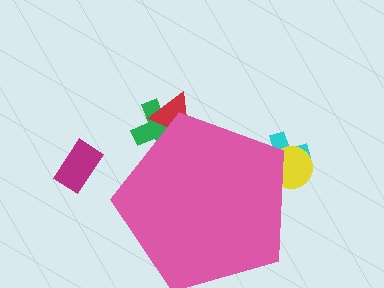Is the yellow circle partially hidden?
Yes, the yellow circle is partially hidden behind the pink pentagon.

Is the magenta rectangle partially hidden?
No, the magenta rectangle is fully visible.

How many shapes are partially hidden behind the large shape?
4 shapes are partially hidden.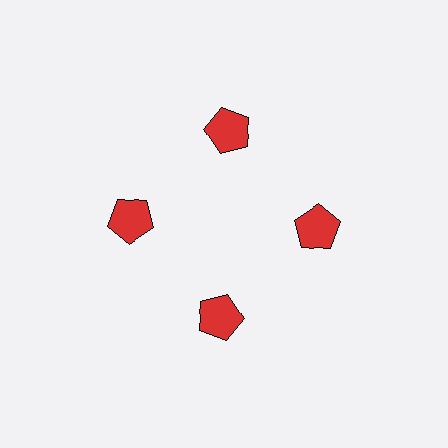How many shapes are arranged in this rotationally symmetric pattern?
There are 4 shapes, arranged in 4 groups of 1.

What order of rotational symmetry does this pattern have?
This pattern has 4-fold rotational symmetry.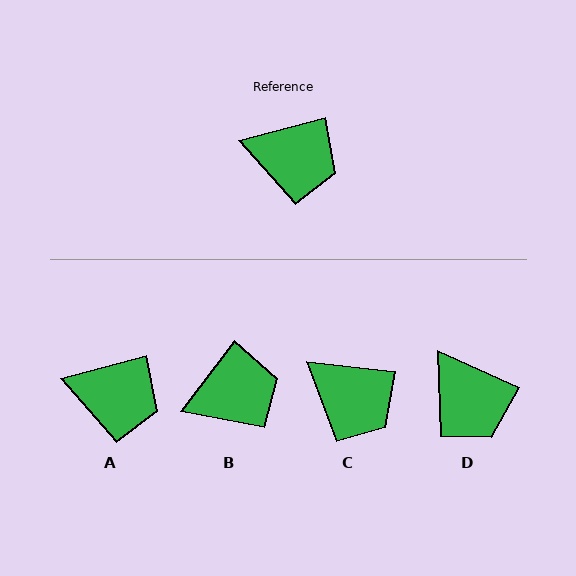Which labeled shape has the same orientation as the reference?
A.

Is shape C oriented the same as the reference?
No, it is off by about 21 degrees.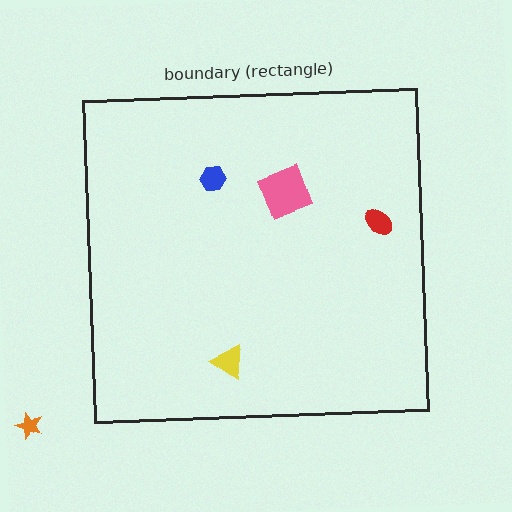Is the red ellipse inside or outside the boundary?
Inside.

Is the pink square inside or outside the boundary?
Inside.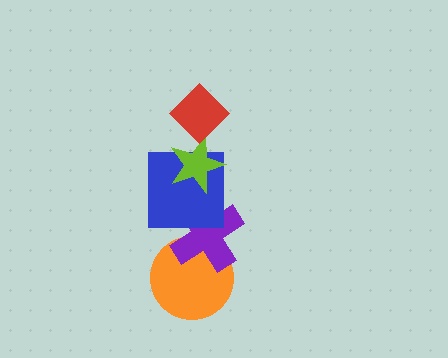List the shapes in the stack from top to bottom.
From top to bottom: the red diamond, the lime star, the blue square, the purple cross, the orange circle.